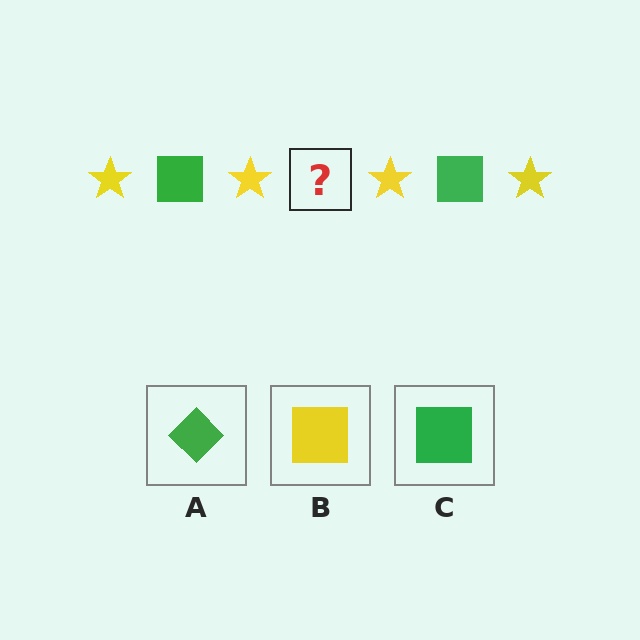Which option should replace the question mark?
Option C.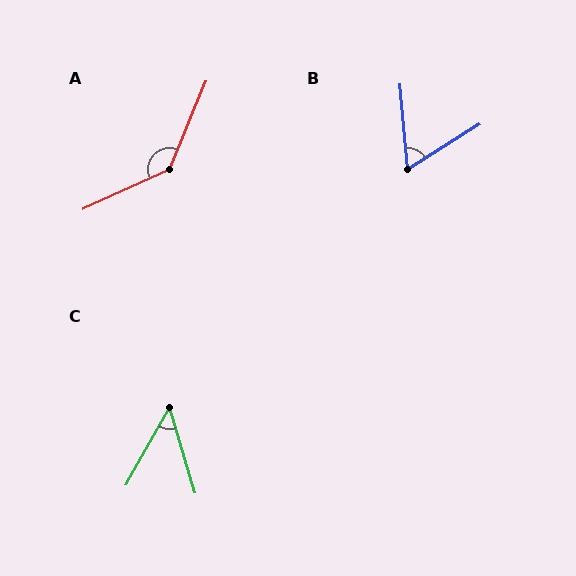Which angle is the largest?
A, at approximately 137 degrees.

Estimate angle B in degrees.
Approximately 63 degrees.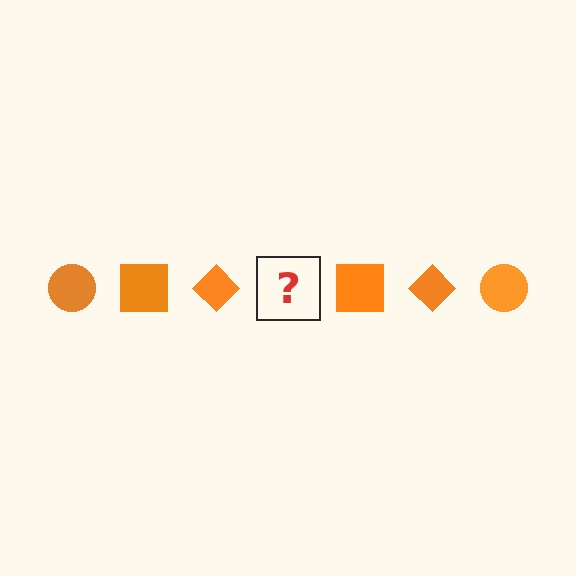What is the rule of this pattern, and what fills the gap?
The rule is that the pattern cycles through circle, square, diamond shapes in orange. The gap should be filled with an orange circle.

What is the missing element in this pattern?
The missing element is an orange circle.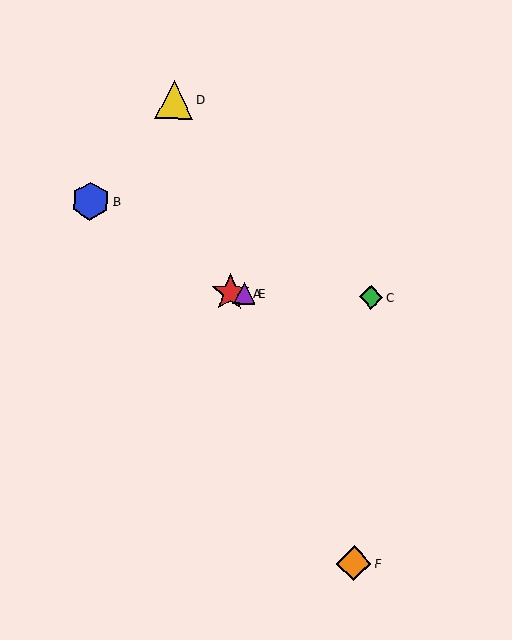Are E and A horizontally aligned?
Yes, both are at y≈293.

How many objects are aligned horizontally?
3 objects (A, C, E) are aligned horizontally.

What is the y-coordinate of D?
Object D is at y≈100.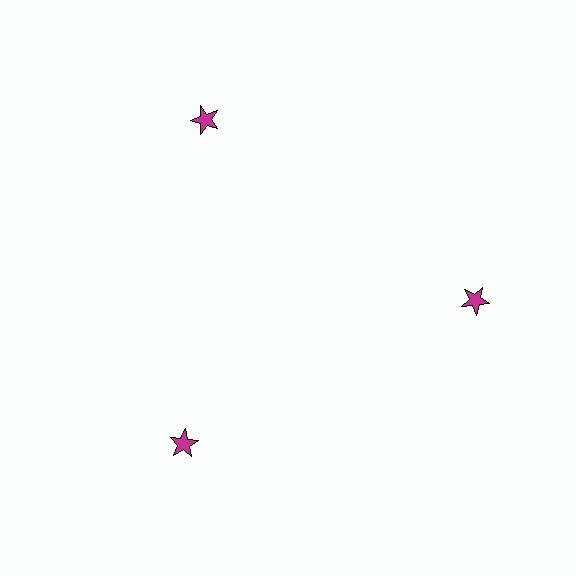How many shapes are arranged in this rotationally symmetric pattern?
There are 3 shapes, arranged in 3 groups of 1.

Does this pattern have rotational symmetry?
Yes, this pattern has 3-fold rotational symmetry. It looks the same after rotating 120 degrees around the center.